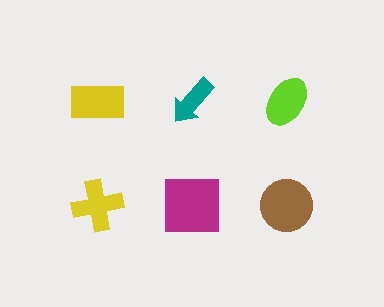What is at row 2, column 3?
A brown circle.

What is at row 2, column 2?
A magenta square.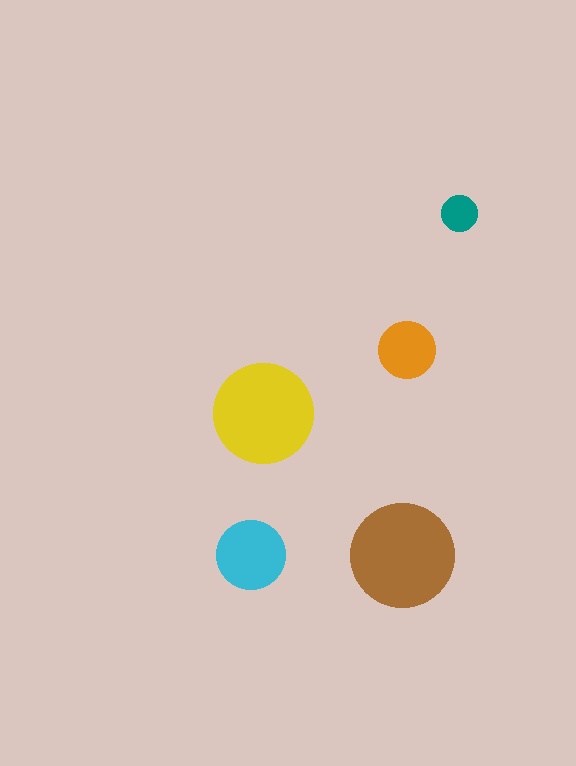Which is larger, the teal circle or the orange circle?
The orange one.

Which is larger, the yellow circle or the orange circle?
The yellow one.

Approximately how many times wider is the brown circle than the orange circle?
About 2 times wider.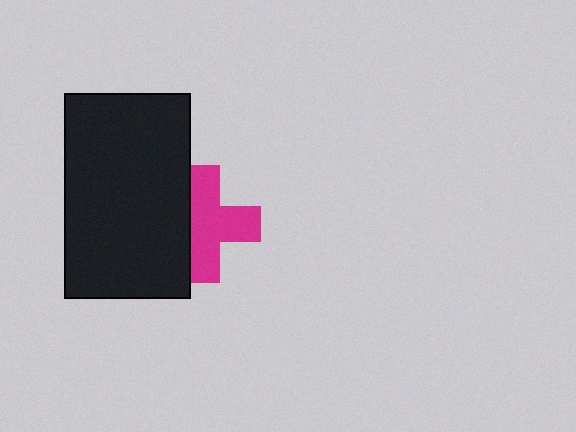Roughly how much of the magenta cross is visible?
Most of it is visible (roughly 67%).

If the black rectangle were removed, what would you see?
You would see the complete magenta cross.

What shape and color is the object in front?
The object in front is a black rectangle.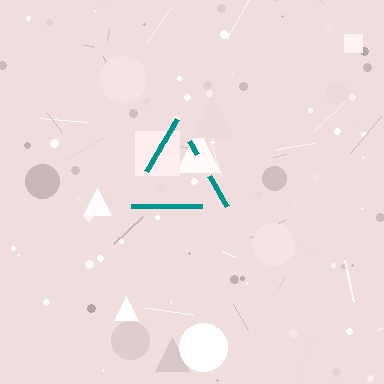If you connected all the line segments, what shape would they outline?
They would outline a triangle.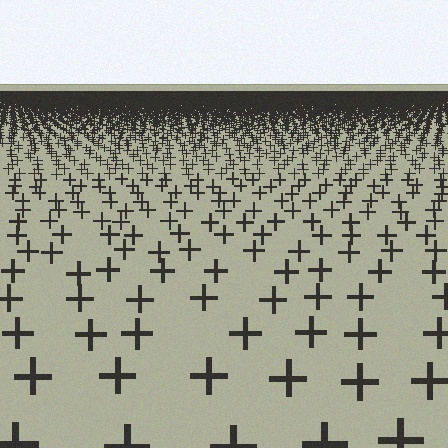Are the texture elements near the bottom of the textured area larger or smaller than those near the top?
Larger. Near the bottom, elements are closer to the viewer and appear at a bigger on-screen size.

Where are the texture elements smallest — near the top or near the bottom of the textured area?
Near the top.